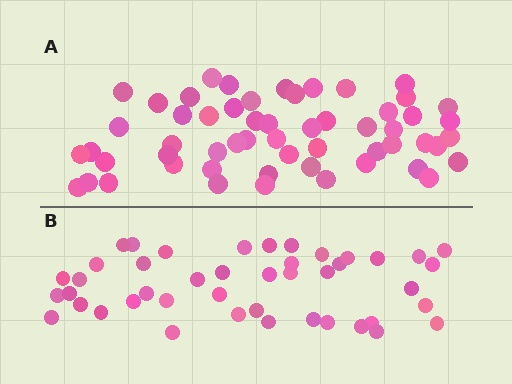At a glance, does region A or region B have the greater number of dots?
Region A (the top region) has more dots.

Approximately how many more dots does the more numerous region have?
Region A has roughly 12 or so more dots than region B.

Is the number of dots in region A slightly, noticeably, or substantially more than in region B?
Region A has noticeably more, but not dramatically so. The ratio is roughly 1.3 to 1.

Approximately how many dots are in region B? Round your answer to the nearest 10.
About 40 dots. (The exact count is 44, which rounds to 40.)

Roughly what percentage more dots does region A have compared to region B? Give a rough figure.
About 25% more.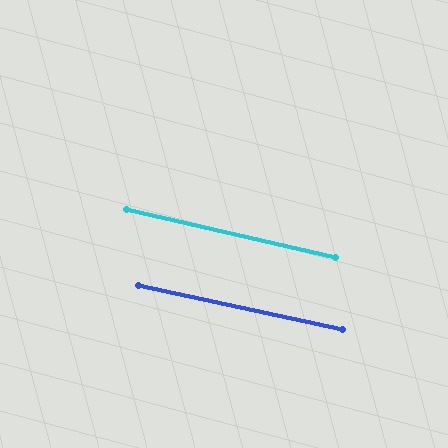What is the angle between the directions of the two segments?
Approximately 1 degree.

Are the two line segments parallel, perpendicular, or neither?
Parallel — their directions differ by only 0.8°.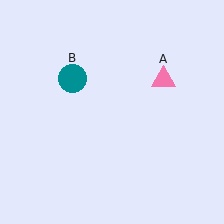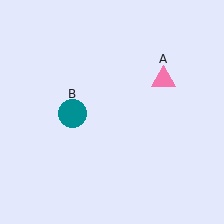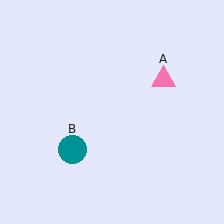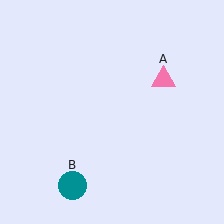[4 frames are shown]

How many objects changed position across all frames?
1 object changed position: teal circle (object B).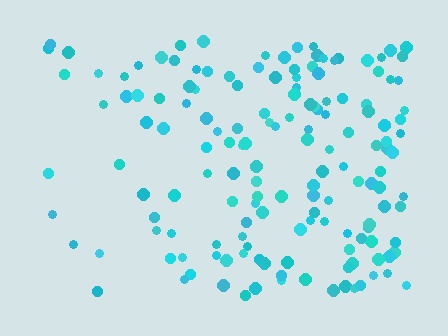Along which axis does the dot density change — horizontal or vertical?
Horizontal.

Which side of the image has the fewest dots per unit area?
The left.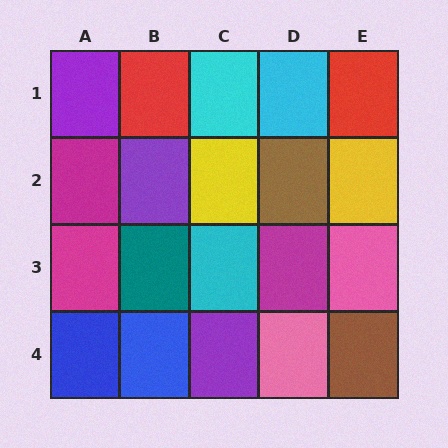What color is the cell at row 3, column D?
Magenta.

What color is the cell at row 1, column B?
Red.